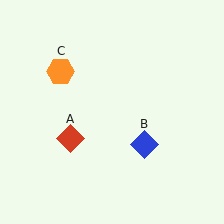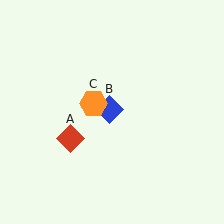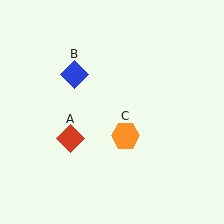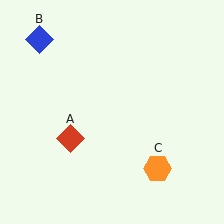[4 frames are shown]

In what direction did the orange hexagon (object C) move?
The orange hexagon (object C) moved down and to the right.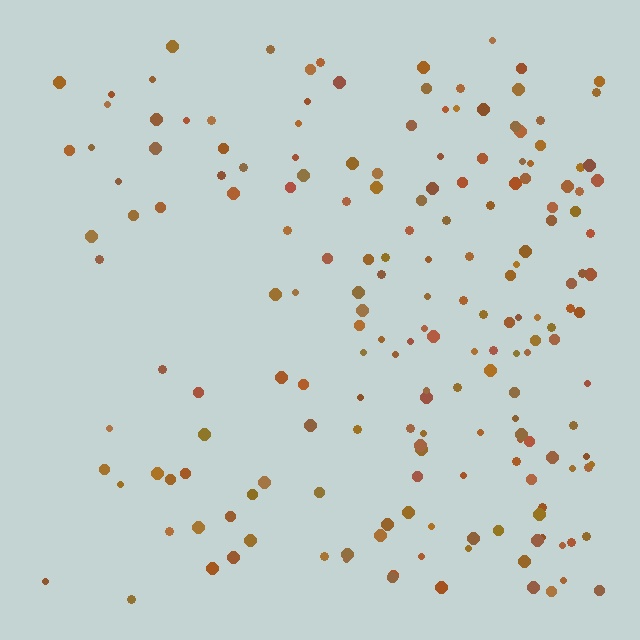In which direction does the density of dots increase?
From left to right, with the right side densest.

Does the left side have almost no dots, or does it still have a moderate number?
Still a moderate number, just noticeably fewer than the right.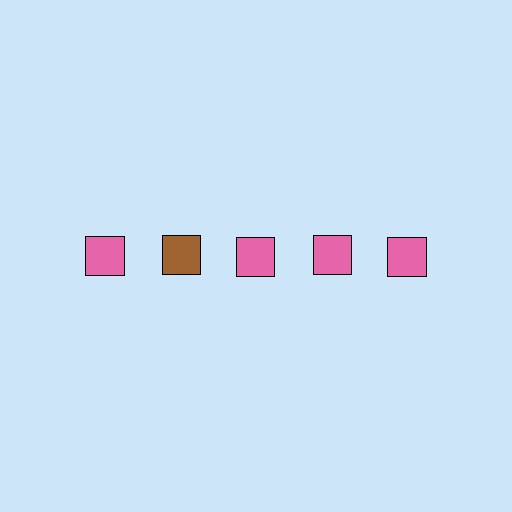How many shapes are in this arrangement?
There are 5 shapes arranged in a grid pattern.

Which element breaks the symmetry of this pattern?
The brown square in the top row, second from left column breaks the symmetry. All other shapes are pink squares.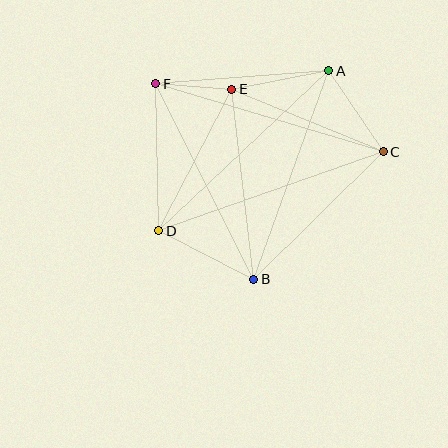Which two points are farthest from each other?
Points C and D are farthest from each other.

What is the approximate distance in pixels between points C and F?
The distance between C and F is approximately 237 pixels.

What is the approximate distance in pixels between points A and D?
The distance between A and D is approximately 233 pixels.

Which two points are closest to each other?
Points E and F are closest to each other.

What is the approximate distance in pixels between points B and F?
The distance between B and F is approximately 218 pixels.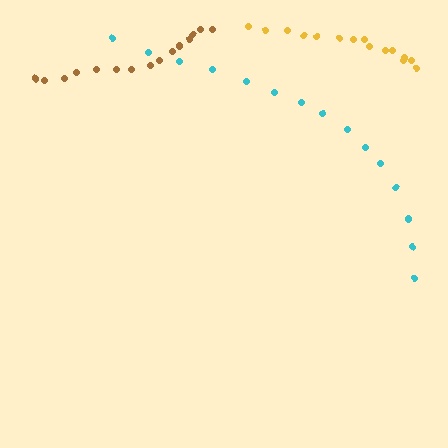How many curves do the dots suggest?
There are 3 distinct paths.